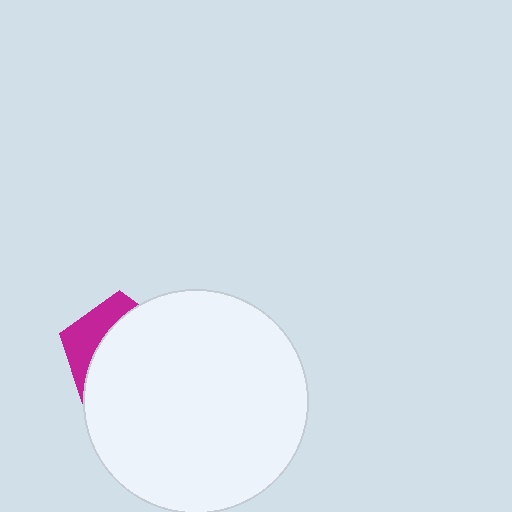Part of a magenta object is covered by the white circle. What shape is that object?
It is a pentagon.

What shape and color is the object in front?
The object in front is a white circle.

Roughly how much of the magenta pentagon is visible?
A small part of it is visible (roughly 30%).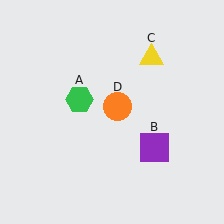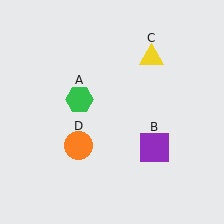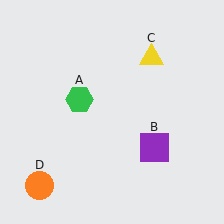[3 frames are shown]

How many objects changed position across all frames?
1 object changed position: orange circle (object D).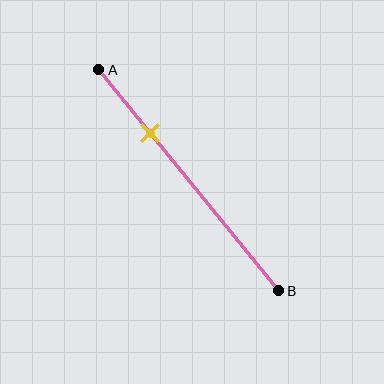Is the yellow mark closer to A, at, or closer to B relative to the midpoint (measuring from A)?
The yellow mark is closer to point A than the midpoint of segment AB.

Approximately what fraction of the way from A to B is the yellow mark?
The yellow mark is approximately 30% of the way from A to B.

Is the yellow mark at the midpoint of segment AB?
No, the mark is at about 30% from A, not at the 50% midpoint.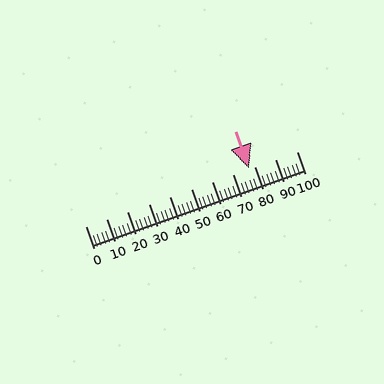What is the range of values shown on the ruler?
The ruler shows values from 0 to 100.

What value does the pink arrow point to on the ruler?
The pink arrow points to approximately 77.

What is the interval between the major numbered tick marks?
The major tick marks are spaced 10 units apart.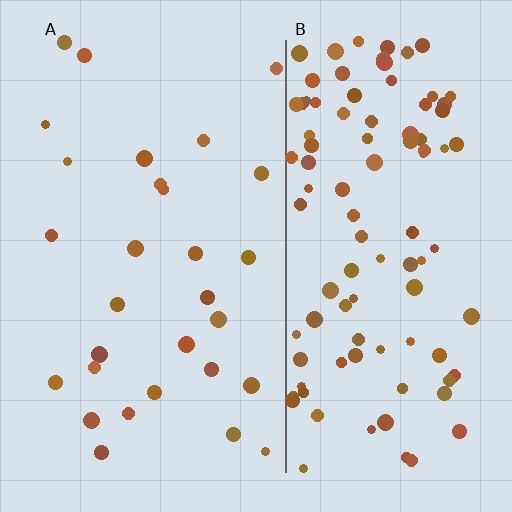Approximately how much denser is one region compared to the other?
Approximately 3.5× — region B over region A.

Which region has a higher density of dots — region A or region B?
B (the right).